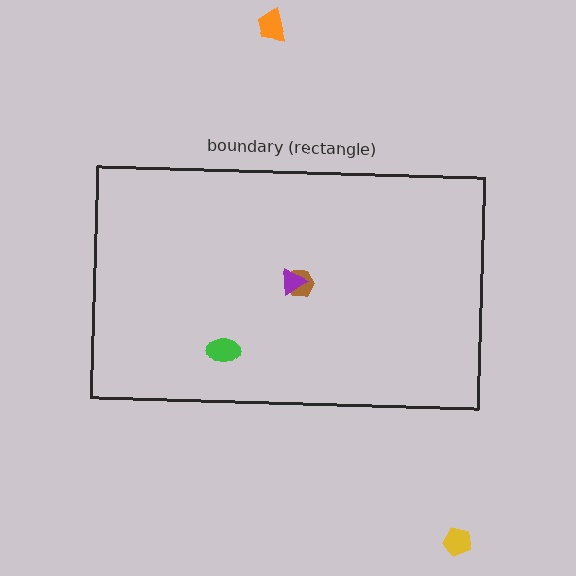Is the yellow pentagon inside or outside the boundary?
Outside.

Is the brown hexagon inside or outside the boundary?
Inside.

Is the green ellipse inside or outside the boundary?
Inside.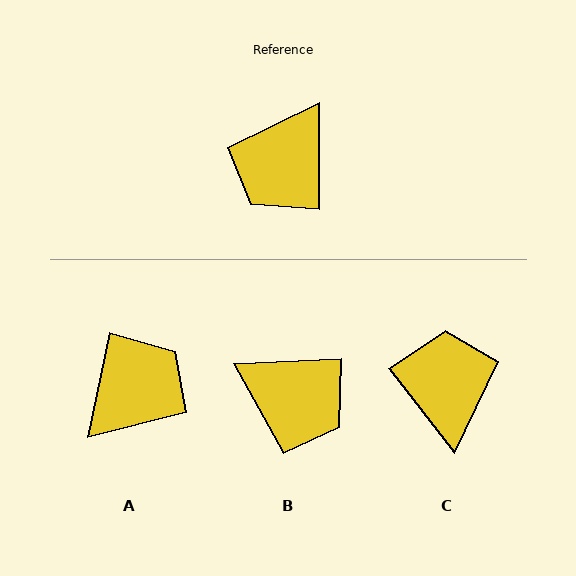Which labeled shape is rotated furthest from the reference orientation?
A, about 168 degrees away.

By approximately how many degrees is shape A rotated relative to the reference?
Approximately 168 degrees counter-clockwise.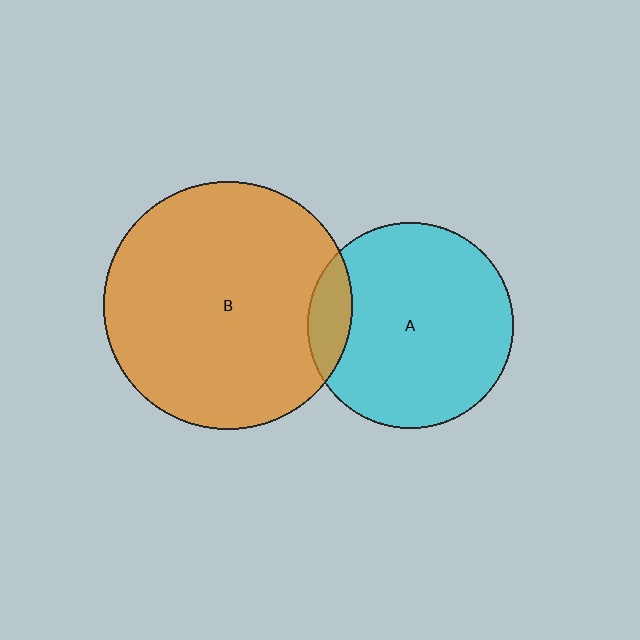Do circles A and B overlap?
Yes.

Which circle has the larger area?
Circle B (orange).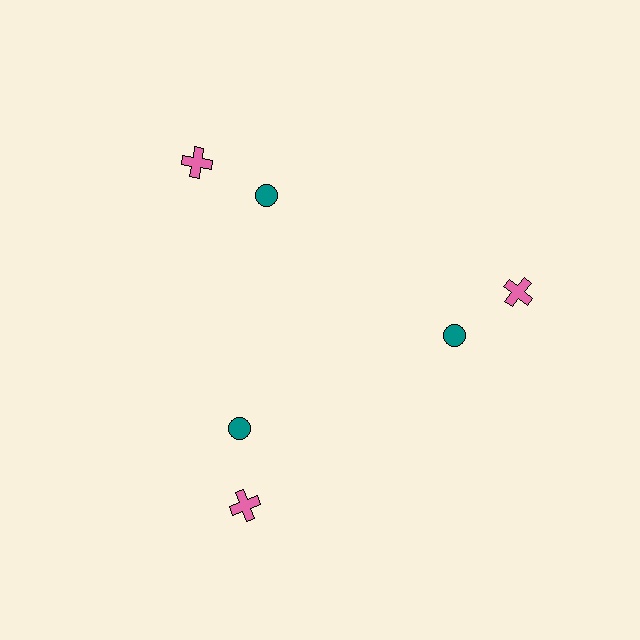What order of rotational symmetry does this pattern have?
This pattern has 3-fold rotational symmetry.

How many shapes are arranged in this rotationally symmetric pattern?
There are 6 shapes, arranged in 3 groups of 2.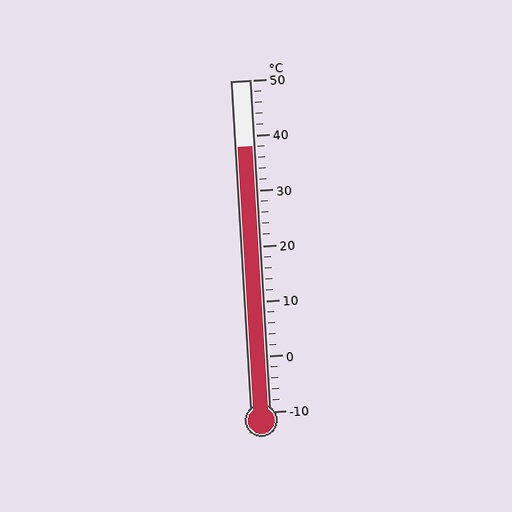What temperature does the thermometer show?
The thermometer shows approximately 38°C.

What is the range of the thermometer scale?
The thermometer scale ranges from -10°C to 50°C.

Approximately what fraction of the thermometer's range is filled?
The thermometer is filled to approximately 80% of its range.